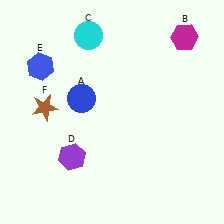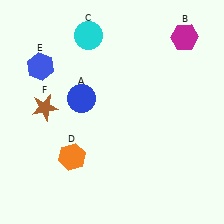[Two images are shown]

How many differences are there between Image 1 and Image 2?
There is 1 difference between the two images.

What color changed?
The hexagon (D) changed from purple in Image 1 to orange in Image 2.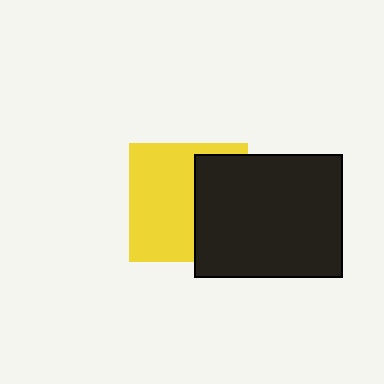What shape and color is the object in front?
The object in front is a black rectangle.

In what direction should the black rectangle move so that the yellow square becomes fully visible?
The black rectangle should move right. That is the shortest direction to clear the overlap and leave the yellow square fully visible.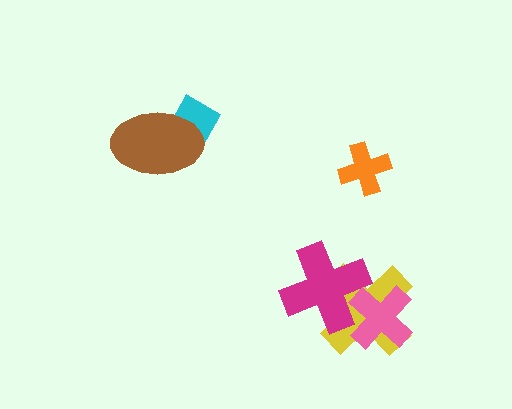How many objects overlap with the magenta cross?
2 objects overlap with the magenta cross.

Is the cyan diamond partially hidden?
Yes, it is partially covered by another shape.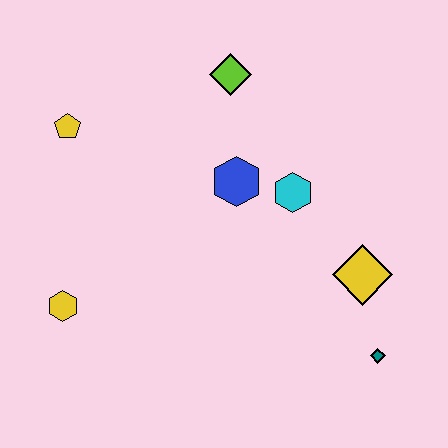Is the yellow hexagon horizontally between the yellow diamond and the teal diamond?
No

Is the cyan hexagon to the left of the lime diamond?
No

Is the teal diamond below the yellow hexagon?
Yes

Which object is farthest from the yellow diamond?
The yellow pentagon is farthest from the yellow diamond.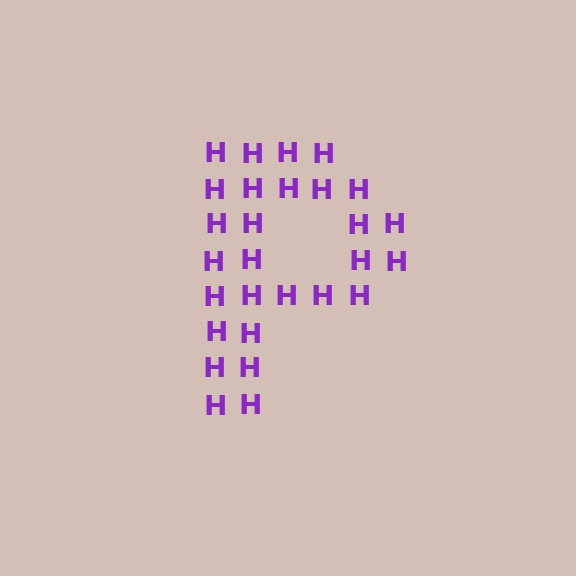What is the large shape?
The large shape is the letter P.